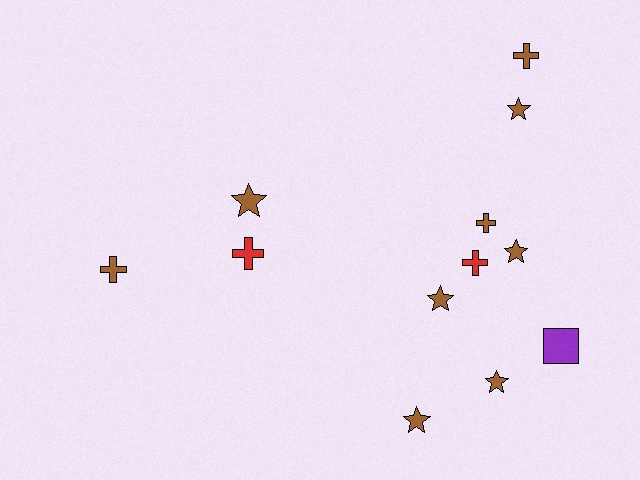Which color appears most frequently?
Brown, with 9 objects.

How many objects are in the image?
There are 12 objects.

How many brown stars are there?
There are 6 brown stars.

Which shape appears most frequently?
Star, with 6 objects.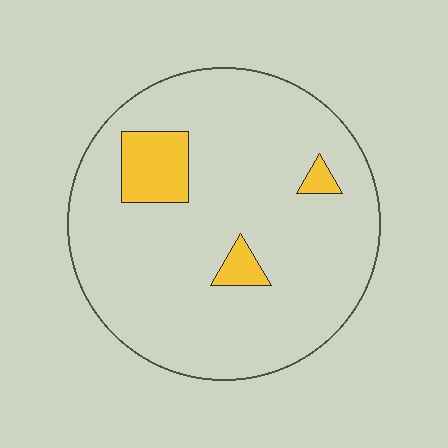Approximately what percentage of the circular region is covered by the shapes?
Approximately 10%.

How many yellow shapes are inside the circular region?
3.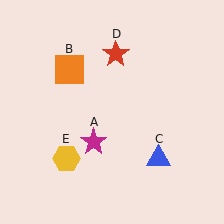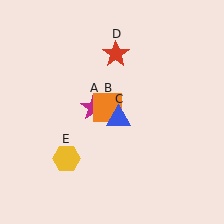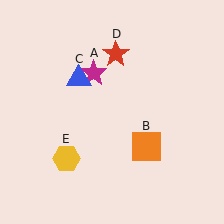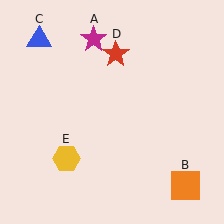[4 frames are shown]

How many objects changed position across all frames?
3 objects changed position: magenta star (object A), orange square (object B), blue triangle (object C).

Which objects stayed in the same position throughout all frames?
Red star (object D) and yellow hexagon (object E) remained stationary.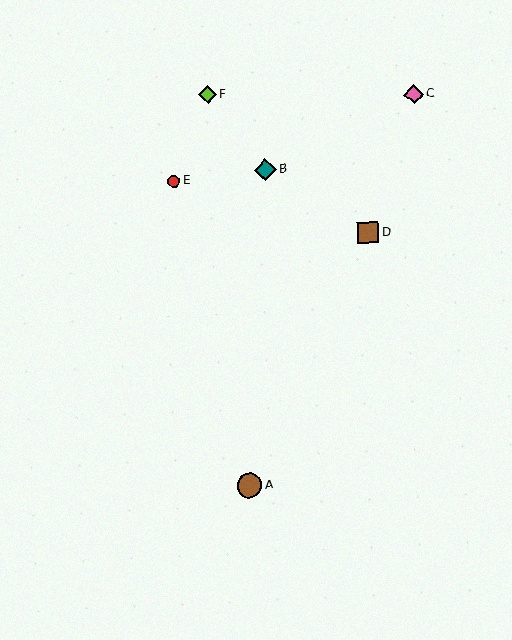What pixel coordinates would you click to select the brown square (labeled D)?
Click at (368, 233) to select the brown square D.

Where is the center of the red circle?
The center of the red circle is at (174, 181).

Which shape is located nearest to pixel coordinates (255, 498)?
The brown circle (labeled A) at (249, 485) is nearest to that location.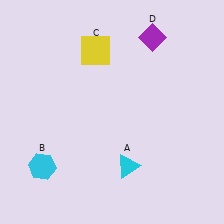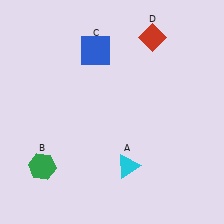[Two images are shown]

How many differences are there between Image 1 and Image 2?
There are 3 differences between the two images.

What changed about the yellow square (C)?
In Image 1, C is yellow. In Image 2, it changed to blue.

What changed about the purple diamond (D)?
In Image 1, D is purple. In Image 2, it changed to red.